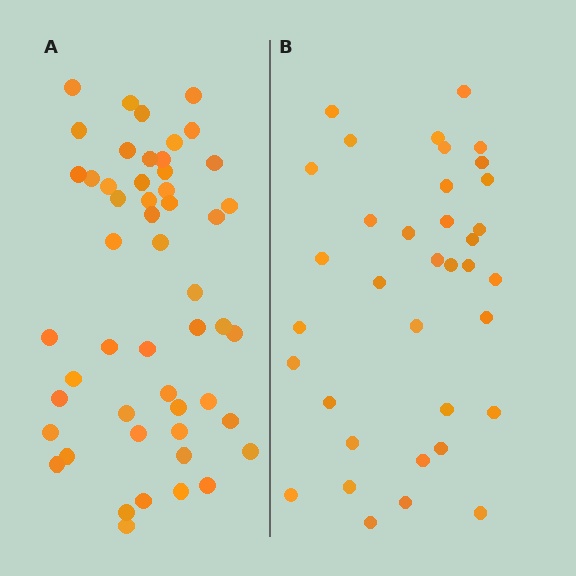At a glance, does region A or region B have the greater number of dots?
Region A (the left region) has more dots.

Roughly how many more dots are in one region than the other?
Region A has approximately 15 more dots than region B.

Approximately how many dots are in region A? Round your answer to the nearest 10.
About 50 dots. (The exact count is 51, which rounds to 50.)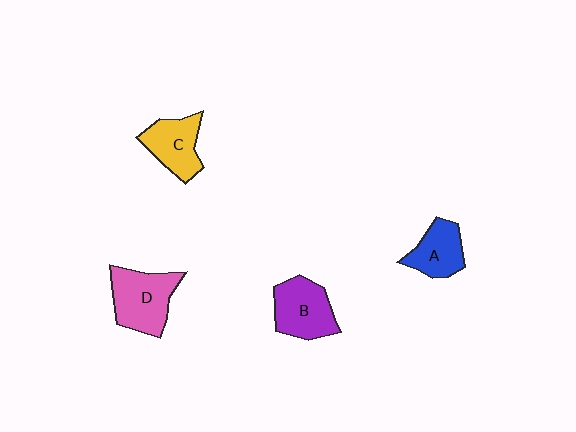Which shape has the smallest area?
Shape A (blue).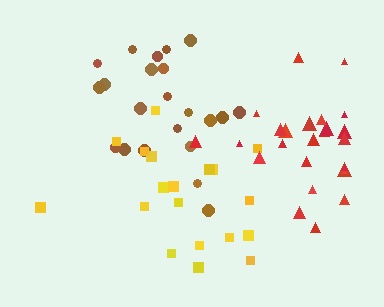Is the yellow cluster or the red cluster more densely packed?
Red.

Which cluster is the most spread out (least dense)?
Yellow.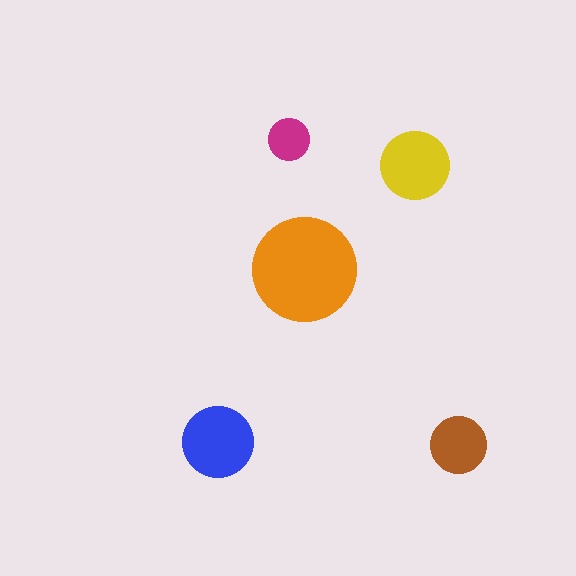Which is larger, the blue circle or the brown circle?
The blue one.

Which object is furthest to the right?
The brown circle is rightmost.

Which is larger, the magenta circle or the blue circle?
The blue one.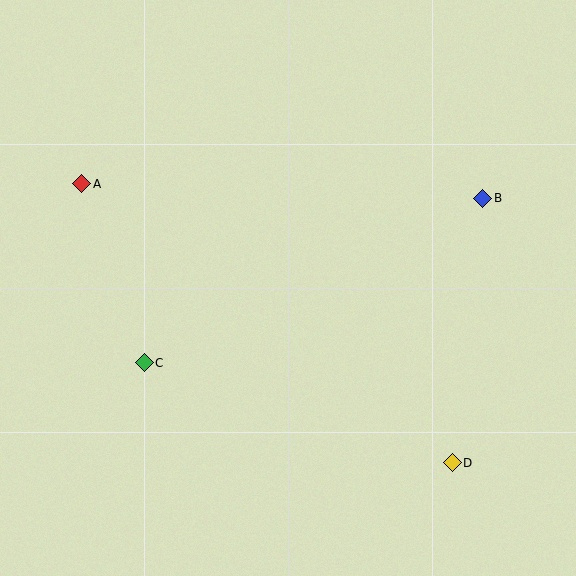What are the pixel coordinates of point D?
Point D is at (452, 463).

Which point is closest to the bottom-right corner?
Point D is closest to the bottom-right corner.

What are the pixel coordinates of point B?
Point B is at (483, 198).